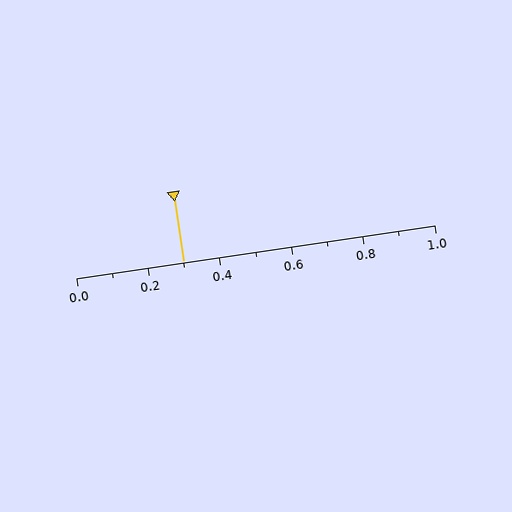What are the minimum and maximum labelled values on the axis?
The axis runs from 0.0 to 1.0.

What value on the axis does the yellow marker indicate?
The marker indicates approximately 0.3.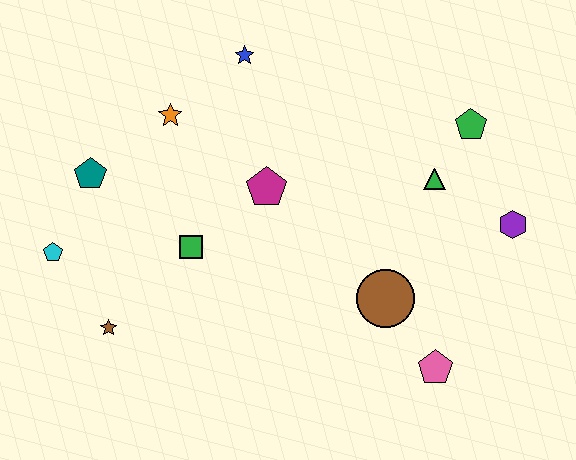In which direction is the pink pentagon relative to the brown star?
The pink pentagon is to the right of the brown star.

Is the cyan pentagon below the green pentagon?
Yes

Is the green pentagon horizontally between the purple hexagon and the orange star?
Yes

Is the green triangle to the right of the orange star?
Yes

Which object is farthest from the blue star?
The pink pentagon is farthest from the blue star.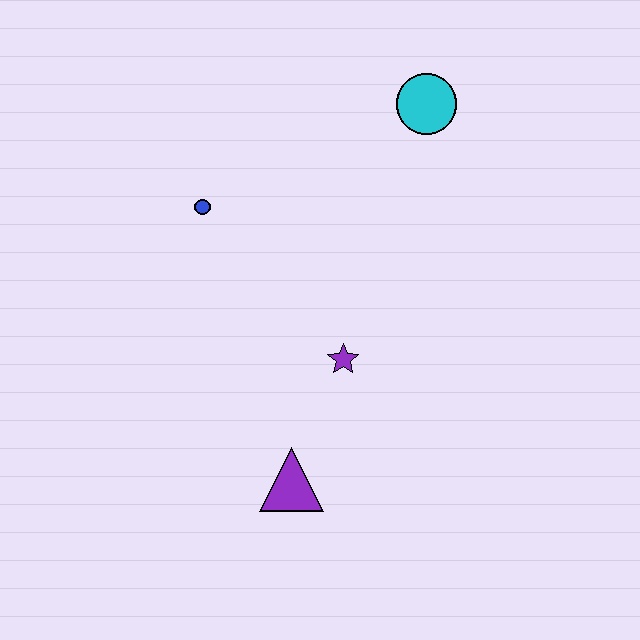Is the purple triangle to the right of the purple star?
No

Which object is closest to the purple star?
The purple triangle is closest to the purple star.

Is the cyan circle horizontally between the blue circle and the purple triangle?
No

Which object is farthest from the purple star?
The cyan circle is farthest from the purple star.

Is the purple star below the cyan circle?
Yes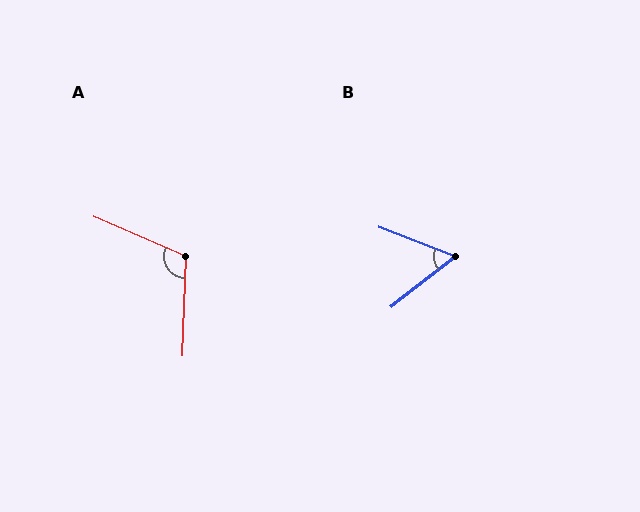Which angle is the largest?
A, at approximately 111 degrees.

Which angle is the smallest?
B, at approximately 60 degrees.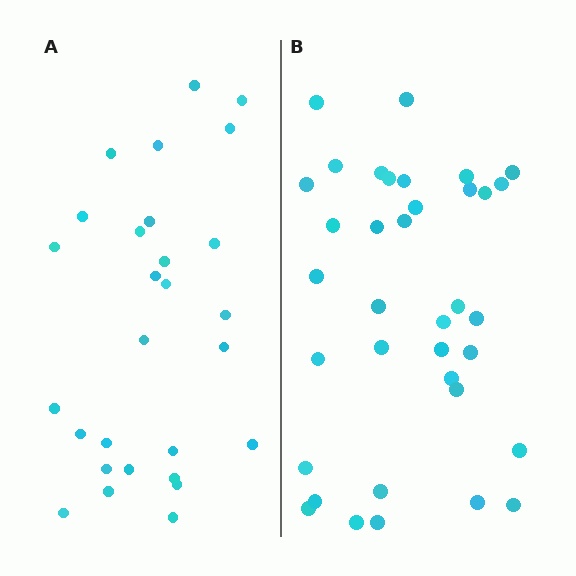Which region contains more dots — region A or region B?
Region B (the right region) has more dots.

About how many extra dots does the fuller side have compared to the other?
Region B has roughly 8 or so more dots than region A.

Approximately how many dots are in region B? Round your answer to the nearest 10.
About 40 dots. (The exact count is 36, which rounds to 40.)